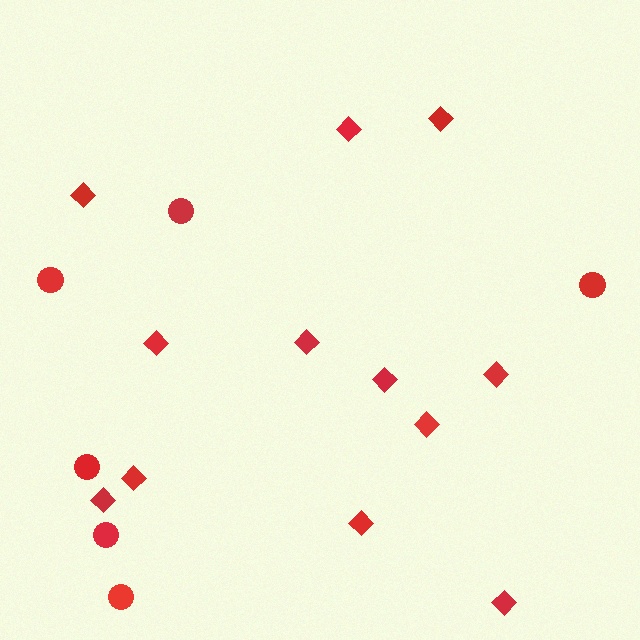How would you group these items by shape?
There are 2 groups: one group of diamonds (12) and one group of circles (6).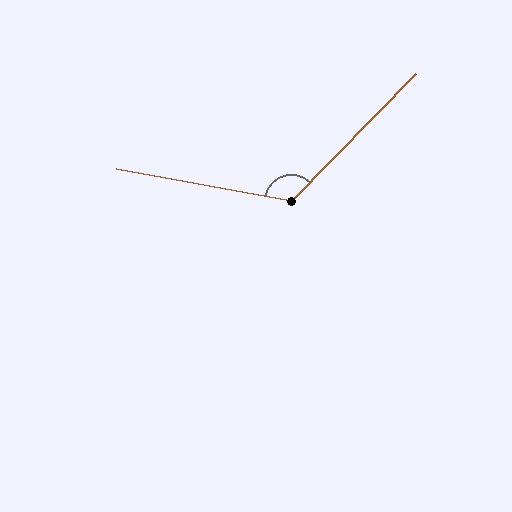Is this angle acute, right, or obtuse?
It is obtuse.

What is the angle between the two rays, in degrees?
Approximately 124 degrees.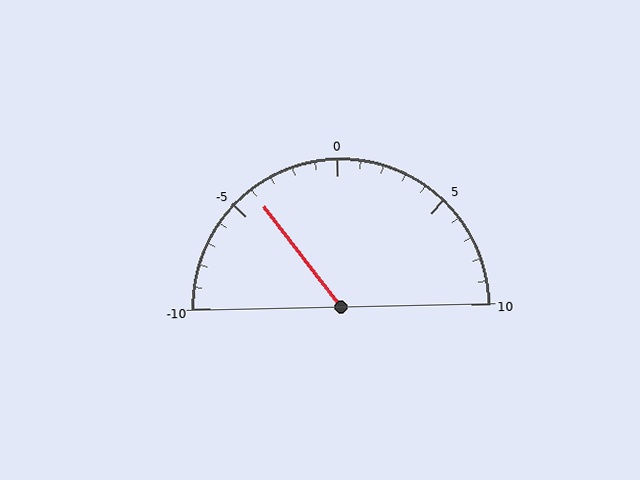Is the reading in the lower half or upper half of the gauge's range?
The reading is in the lower half of the range (-10 to 10).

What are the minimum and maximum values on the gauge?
The gauge ranges from -10 to 10.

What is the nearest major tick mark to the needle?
The nearest major tick mark is -5.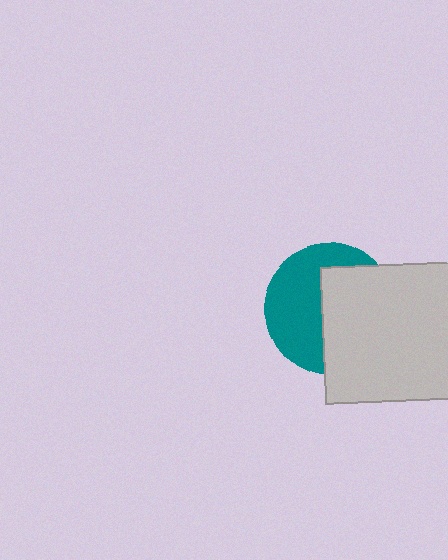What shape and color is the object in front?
The object in front is a light gray square.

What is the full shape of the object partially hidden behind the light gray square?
The partially hidden object is a teal circle.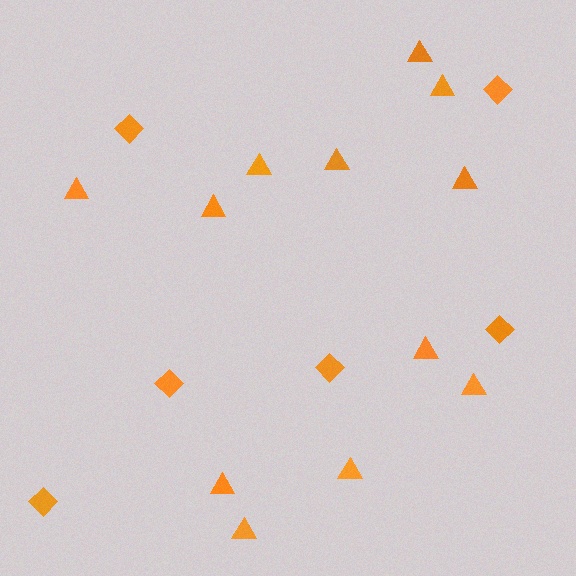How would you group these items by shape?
There are 2 groups: one group of triangles (12) and one group of diamonds (6).